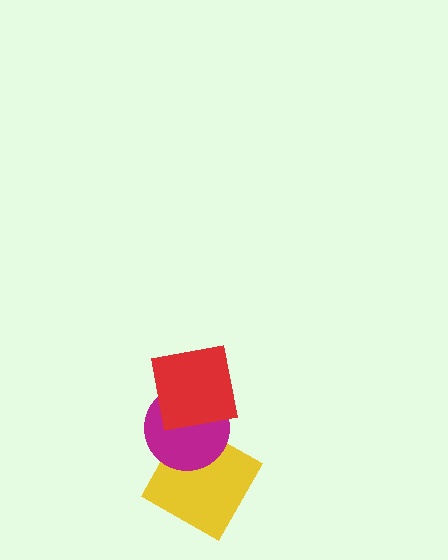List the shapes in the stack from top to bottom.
From top to bottom: the red square, the magenta circle, the yellow square.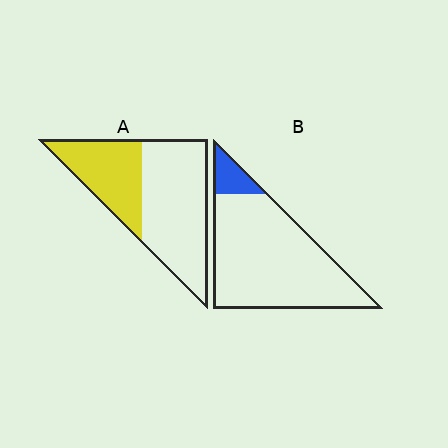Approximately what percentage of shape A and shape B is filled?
A is approximately 40% and B is approximately 10%.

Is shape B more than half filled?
No.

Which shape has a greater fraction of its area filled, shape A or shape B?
Shape A.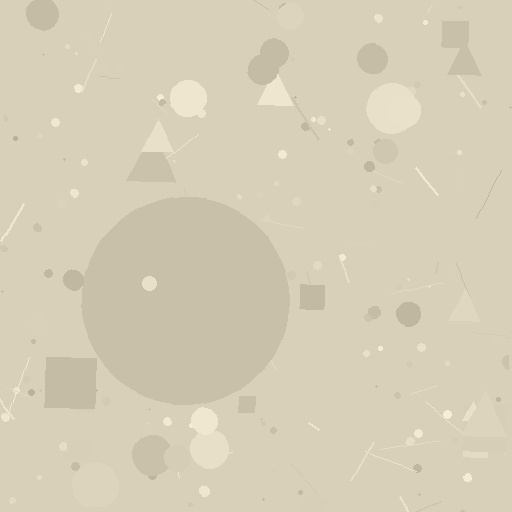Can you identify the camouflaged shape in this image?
The camouflaged shape is a circle.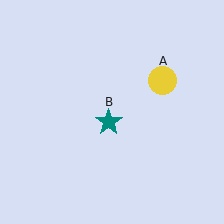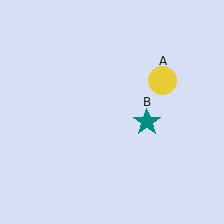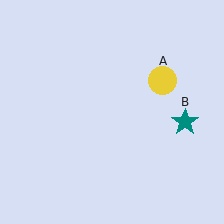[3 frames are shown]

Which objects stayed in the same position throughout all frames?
Yellow circle (object A) remained stationary.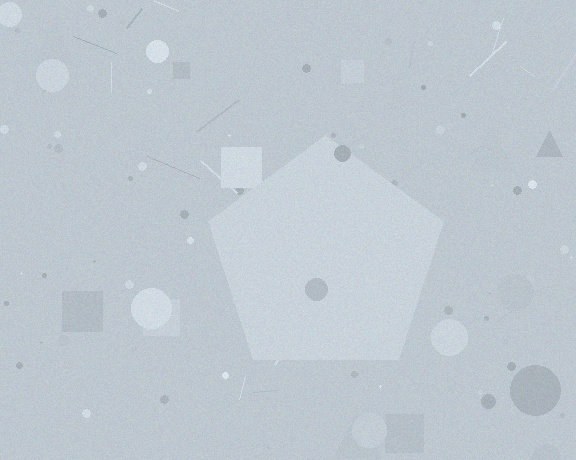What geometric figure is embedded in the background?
A pentagon is embedded in the background.